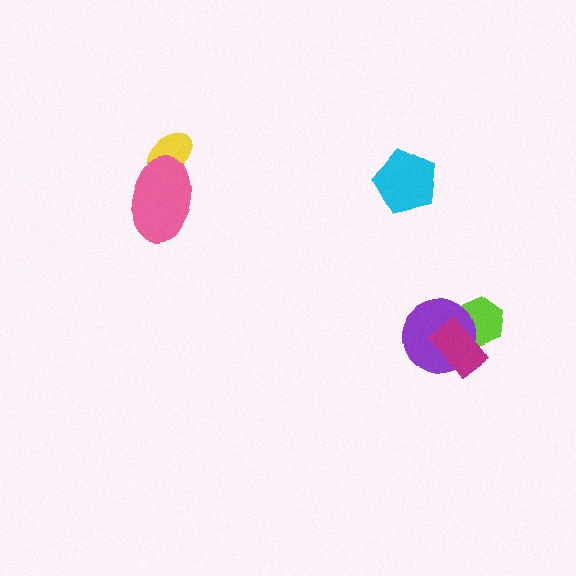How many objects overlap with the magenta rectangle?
2 objects overlap with the magenta rectangle.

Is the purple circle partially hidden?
Yes, it is partially covered by another shape.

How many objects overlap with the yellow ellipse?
1 object overlaps with the yellow ellipse.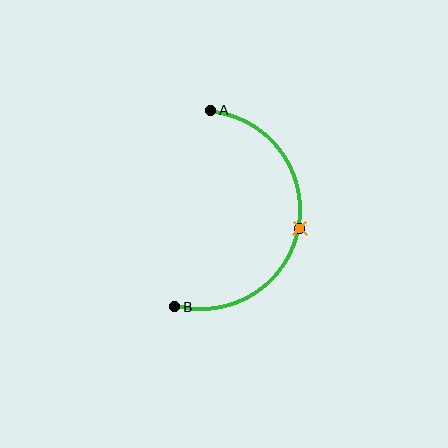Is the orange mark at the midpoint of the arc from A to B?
Yes. The orange mark lies on the arc at equal arc-length from both A and B — it is the arc midpoint.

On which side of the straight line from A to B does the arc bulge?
The arc bulges to the right of the straight line connecting A and B.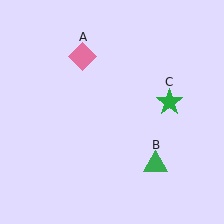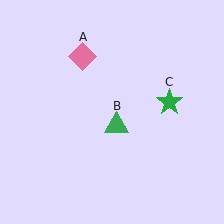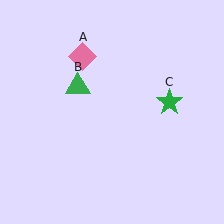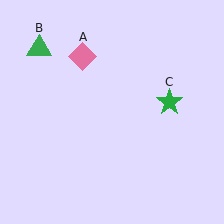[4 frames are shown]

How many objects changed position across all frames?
1 object changed position: green triangle (object B).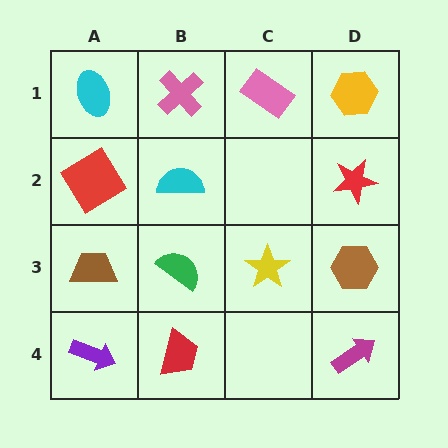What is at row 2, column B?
A cyan semicircle.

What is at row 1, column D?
A yellow hexagon.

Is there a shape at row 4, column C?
No, that cell is empty.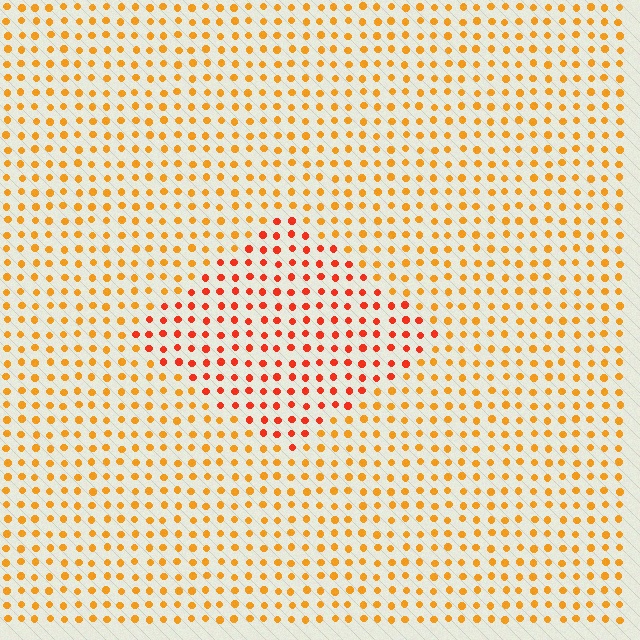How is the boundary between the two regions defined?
The boundary is defined purely by a slight shift in hue (about 30 degrees). Spacing, size, and orientation are identical on both sides.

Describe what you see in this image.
The image is filled with small orange elements in a uniform arrangement. A diamond-shaped region is visible where the elements are tinted to a slightly different hue, forming a subtle color boundary.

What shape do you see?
I see a diamond.